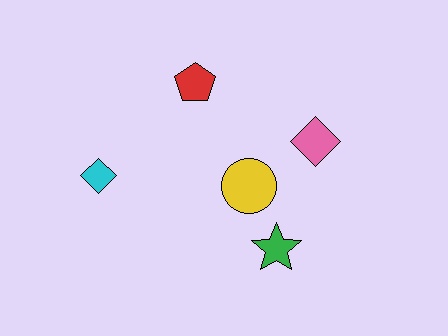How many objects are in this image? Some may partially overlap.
There are 5 objects.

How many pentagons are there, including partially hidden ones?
There is 1 pentagon.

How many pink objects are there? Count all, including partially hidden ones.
There is 1 pink object.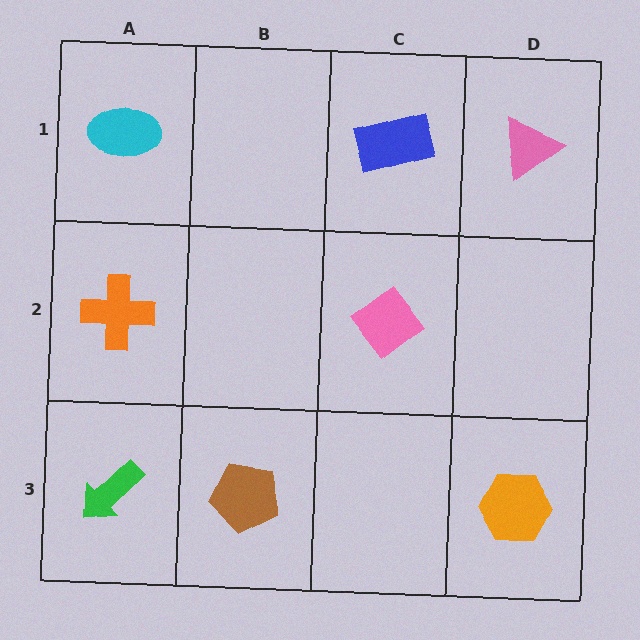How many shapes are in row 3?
3 shapes.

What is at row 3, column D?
An orange hexagon.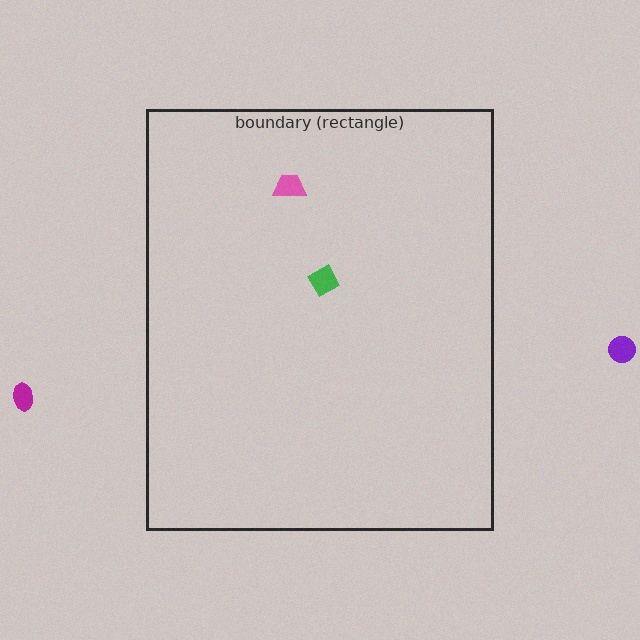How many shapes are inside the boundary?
2 inside, 2 outside.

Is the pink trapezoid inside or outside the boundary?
Inside.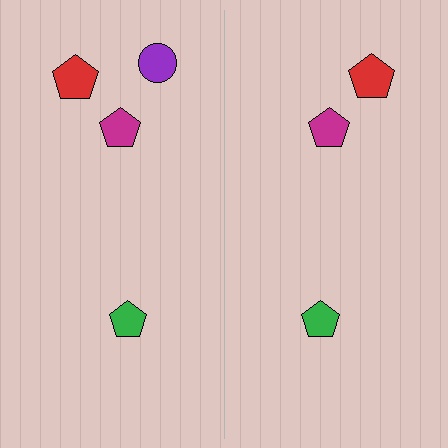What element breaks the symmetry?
A purple circle is missing from the right side.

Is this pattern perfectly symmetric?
No, the pattern is not perfectly symmetric. A purple circle is missing from the right side.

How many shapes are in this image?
There are 7 shapes in this image.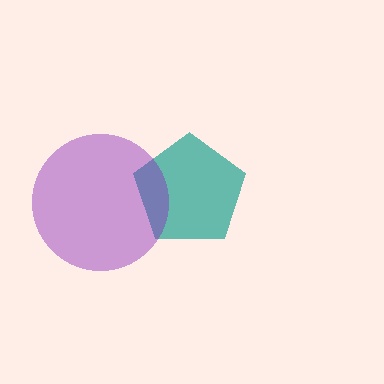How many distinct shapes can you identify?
There are 2 distinct shapes: a teal pentagon, a purple circle.